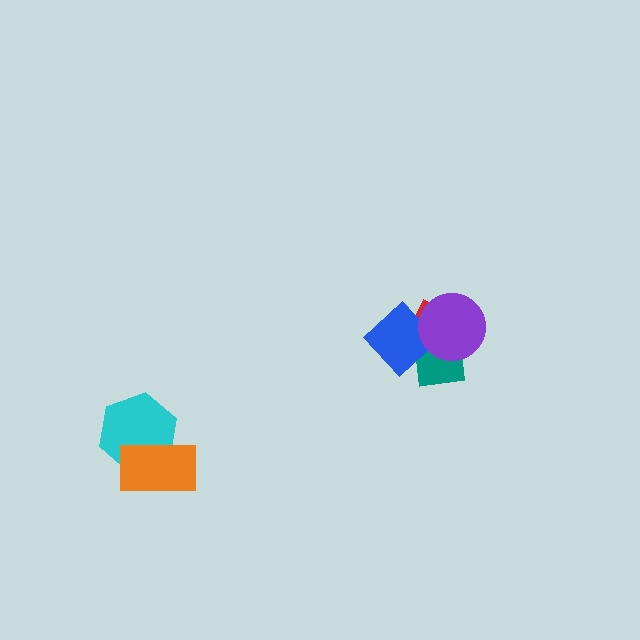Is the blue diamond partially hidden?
Yes, it is partially covered by another shape.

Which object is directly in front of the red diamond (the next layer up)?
The teal square is directly in front of the red diamond.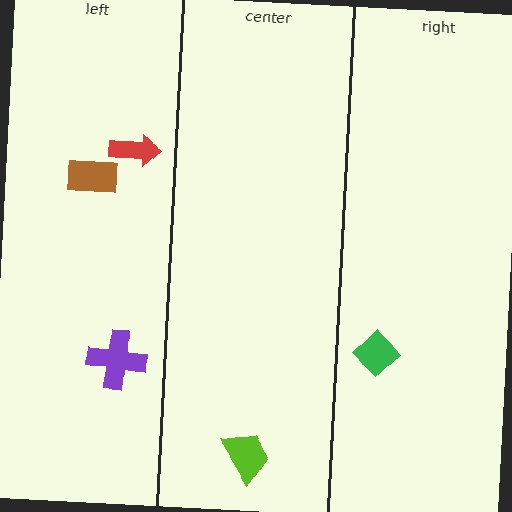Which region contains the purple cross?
The left region.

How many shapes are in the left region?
3.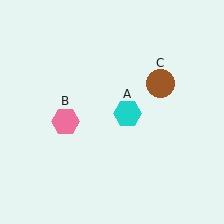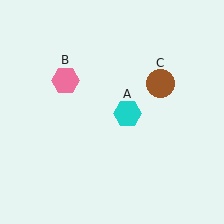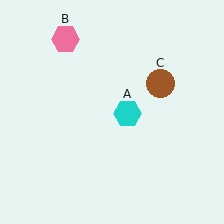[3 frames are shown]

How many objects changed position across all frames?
1 object changed position: pink hexagon (object B).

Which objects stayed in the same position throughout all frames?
Cyan hexagon (object A) and brown circle (object C) remained stationary.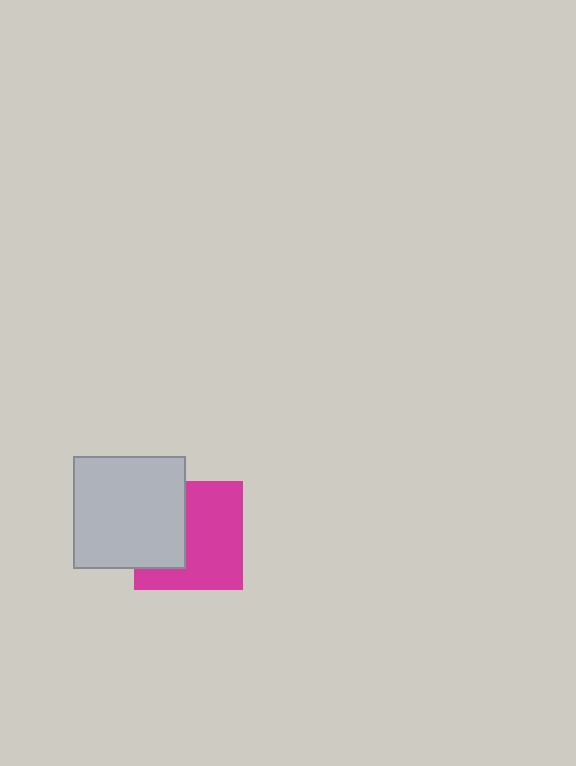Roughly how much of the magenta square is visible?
About half of it is visible (roughly 61%).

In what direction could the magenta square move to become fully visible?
The magenta square could move right. That would shift it out from behind the light gray square entirely.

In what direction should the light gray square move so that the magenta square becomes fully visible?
The light gray square should move left. That is the shortest direction to clear the overlap and leave the magenta square fully visible.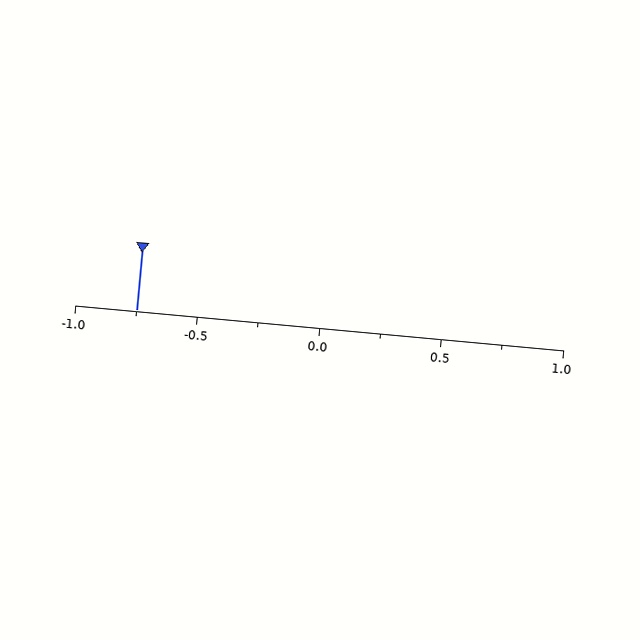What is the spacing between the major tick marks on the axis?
The major ticks are spaced 0.5 apart.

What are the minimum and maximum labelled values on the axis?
The axis runs from -1.0 to 1.0.